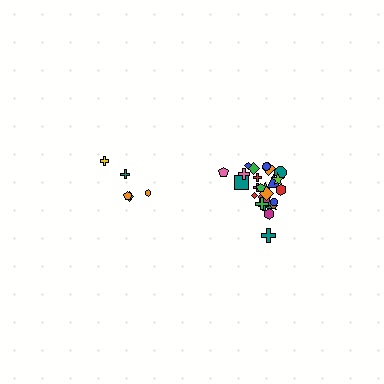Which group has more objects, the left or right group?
The right group.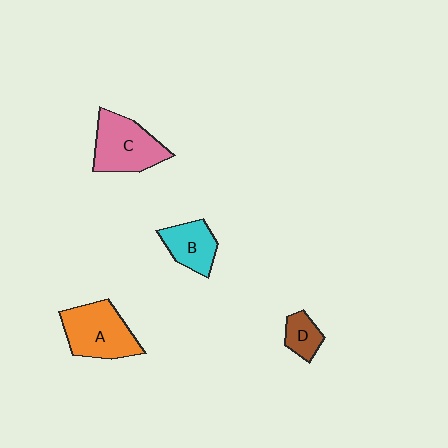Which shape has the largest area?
Shape A (orange).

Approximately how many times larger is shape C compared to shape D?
Approximately 2.5 times.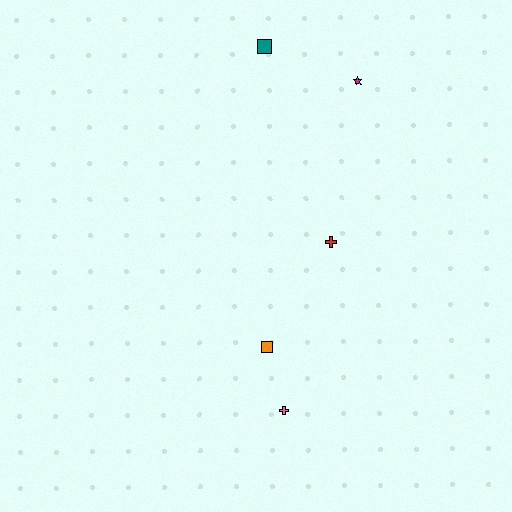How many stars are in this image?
There is 1 star.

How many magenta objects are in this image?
There is 1 magenta object.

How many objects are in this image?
There are 5 objects.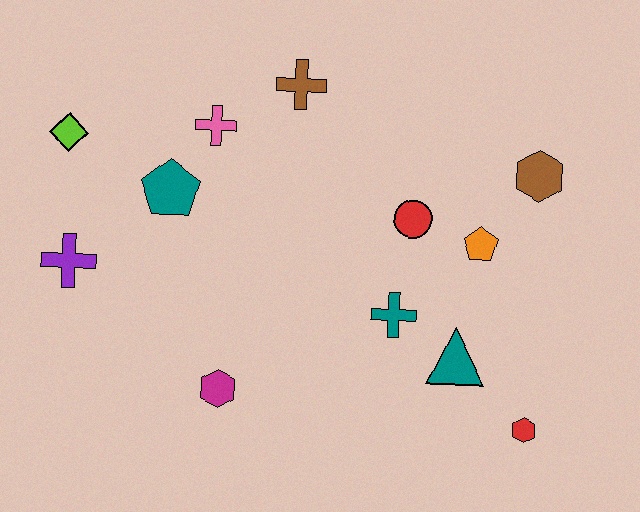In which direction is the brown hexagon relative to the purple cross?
The brown hexagon is to the right of the purple cross.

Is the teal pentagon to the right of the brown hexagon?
No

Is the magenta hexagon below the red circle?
Yes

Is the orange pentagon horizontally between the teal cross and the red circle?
No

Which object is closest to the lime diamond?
The teal pentagon is closest to the lime diamond.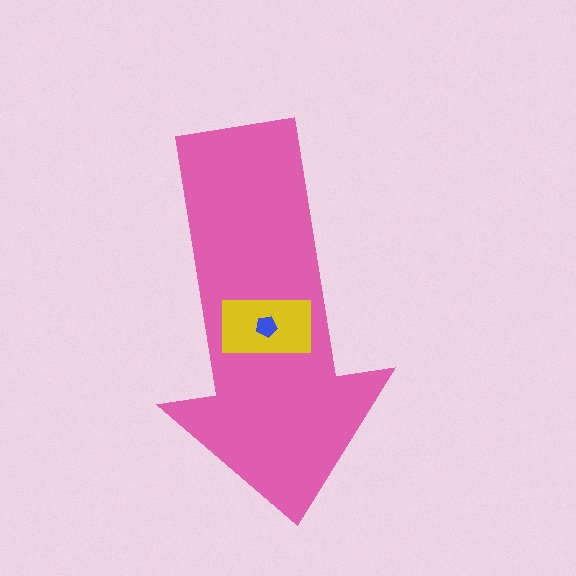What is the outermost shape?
The pink arrow.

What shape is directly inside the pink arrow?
The yellow rectangle.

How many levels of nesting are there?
3.